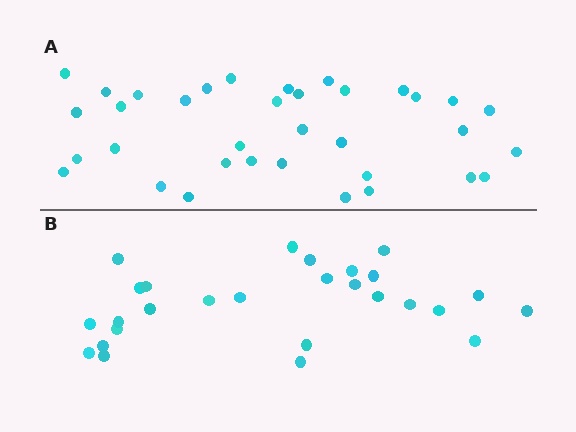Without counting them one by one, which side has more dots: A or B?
Region A (the top region) has more dots.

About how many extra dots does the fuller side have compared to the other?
Region A has roughly 8 or so more dots than region B.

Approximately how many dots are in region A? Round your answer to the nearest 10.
About 40 dots. (The exact count is 35, which rounds to 40.)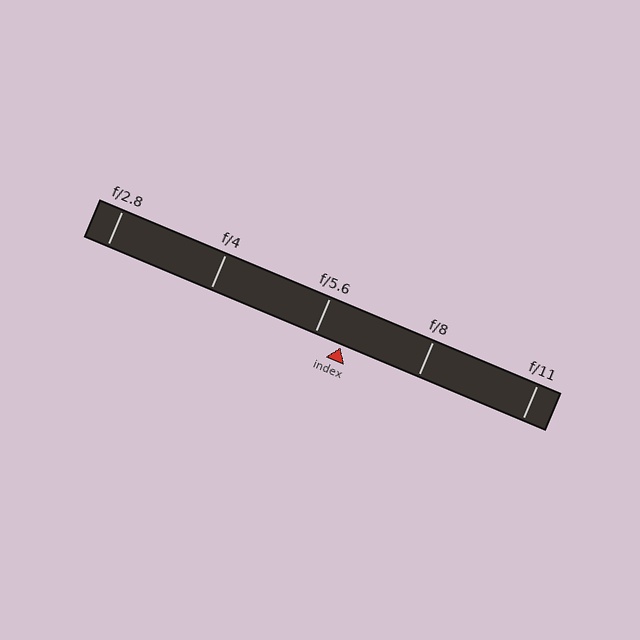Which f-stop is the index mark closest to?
The index mark is closest to f/5.6.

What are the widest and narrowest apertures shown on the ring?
The widest aperture shown is f/2.8 and the narrowest is f/11.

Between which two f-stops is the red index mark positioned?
The index mark is between f/5.6 and f/8.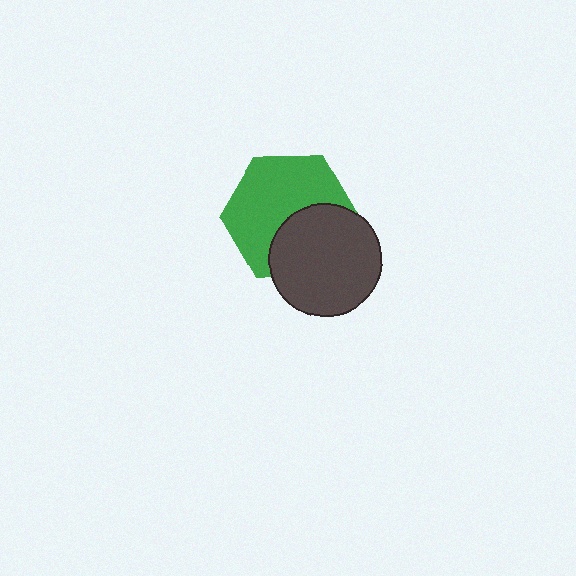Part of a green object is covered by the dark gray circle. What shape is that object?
It is a hexagon.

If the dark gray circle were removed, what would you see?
You would see the complete green hexagon.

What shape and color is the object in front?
The object in front is a dark gray circle.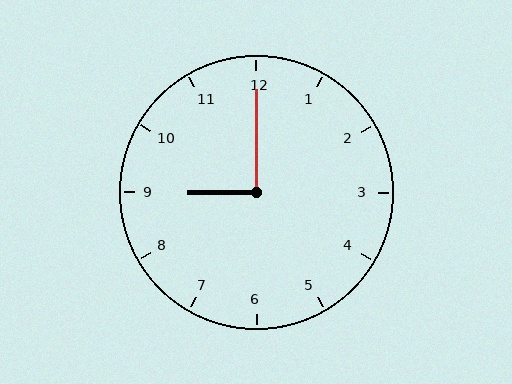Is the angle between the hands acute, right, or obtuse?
It is right.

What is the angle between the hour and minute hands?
Approximately 90 degrees.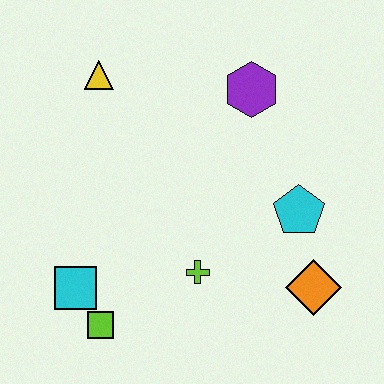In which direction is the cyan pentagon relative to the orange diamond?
The cyan pentagon is above the orange diamond.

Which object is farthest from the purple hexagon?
The lime square is farthest from the purple hexagon.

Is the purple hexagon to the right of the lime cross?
Yes